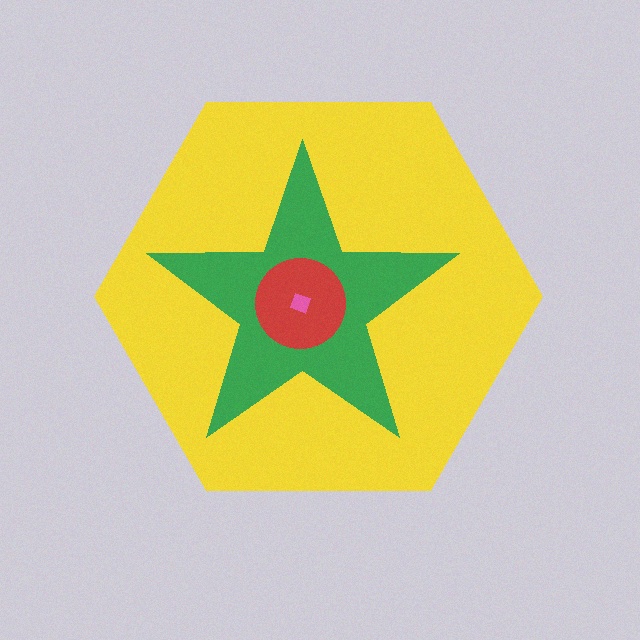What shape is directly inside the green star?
The red circle.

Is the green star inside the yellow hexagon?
Yes.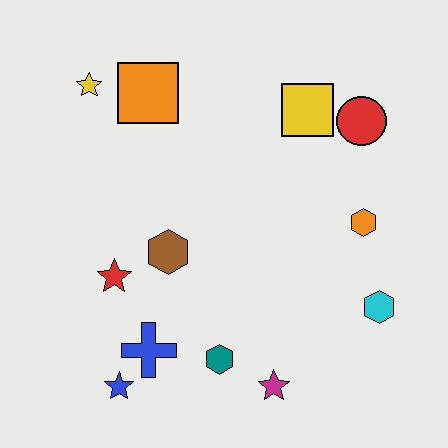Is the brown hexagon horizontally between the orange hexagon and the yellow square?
No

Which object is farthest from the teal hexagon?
The yellow star is farthest from the teal hexagon.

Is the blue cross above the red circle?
No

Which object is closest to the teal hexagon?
The magenta star is closest to the teal hexagon.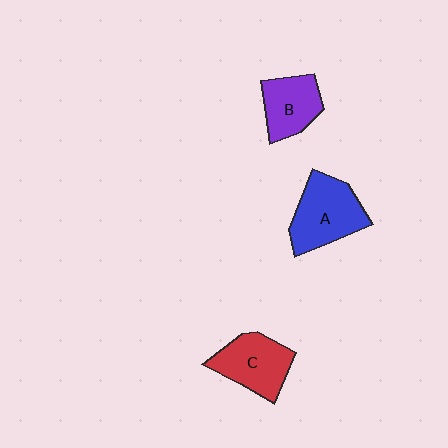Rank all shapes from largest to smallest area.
From largest to smallest: A (blue), C (red), B (purple).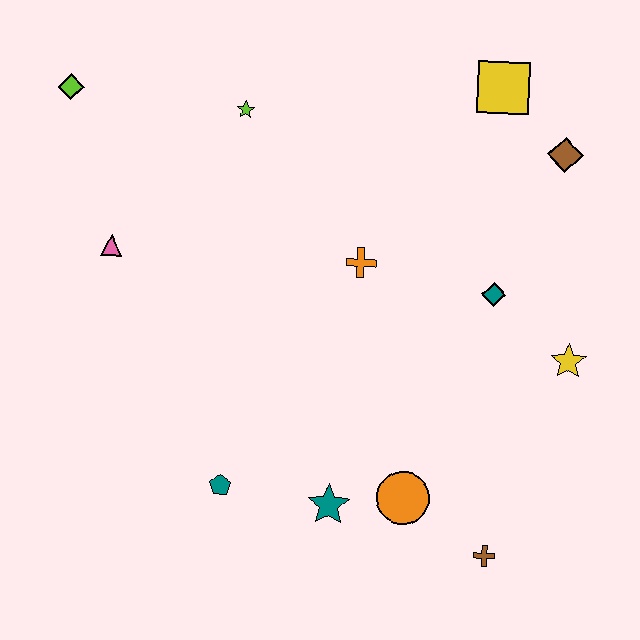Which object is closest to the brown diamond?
The yellow square is closest to the brown diamond.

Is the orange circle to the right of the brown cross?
No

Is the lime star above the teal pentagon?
Yes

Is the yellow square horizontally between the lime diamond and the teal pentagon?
No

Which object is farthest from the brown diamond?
The lime diamond is farthest from the brown diamond.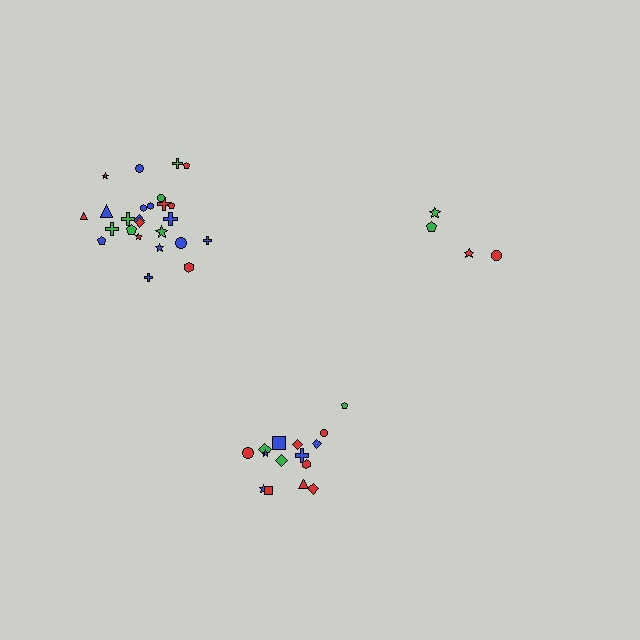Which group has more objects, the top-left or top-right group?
The top-left group.